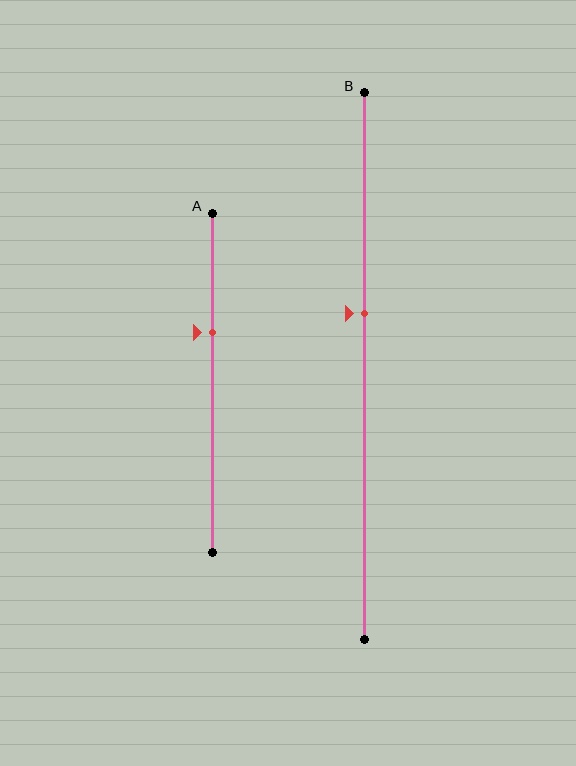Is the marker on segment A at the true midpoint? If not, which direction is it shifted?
No, the marker on segment A is shifted upward by about 15% of the segment length.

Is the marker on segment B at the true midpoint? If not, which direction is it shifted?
No, the marker on segment B is shifted upward by about 10% of the segment length.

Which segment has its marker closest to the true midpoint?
Segment B has its marker closest to the true midpoint.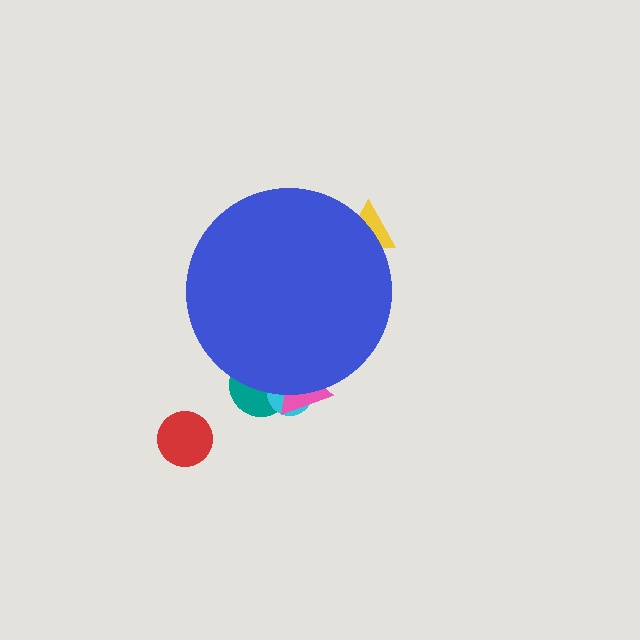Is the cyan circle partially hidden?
Yes, the cyan circle is partially hidden behind the blue circle.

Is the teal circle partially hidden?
Yes, the teal circle is partially hidden behind the blue circle.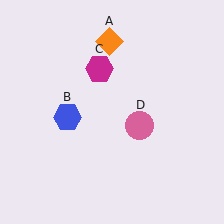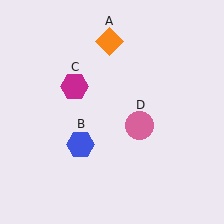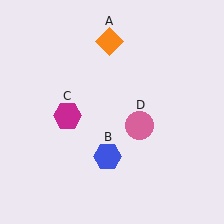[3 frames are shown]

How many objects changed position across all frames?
2 objects changed position: blue hexagon (object B), magenta hexagon (object C).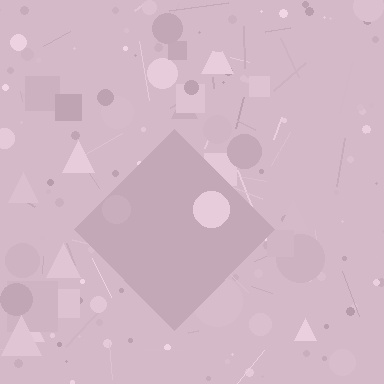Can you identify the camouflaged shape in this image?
The camouflaged shape is a diamond.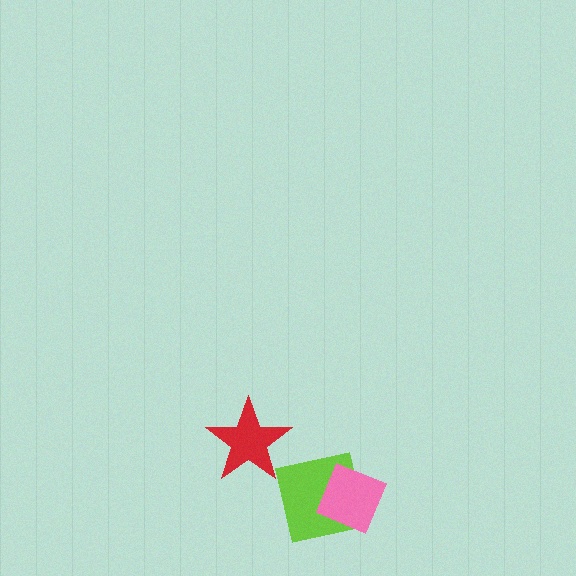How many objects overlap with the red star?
0 objects overlap with the red star.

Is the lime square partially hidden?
Yes, it is partially covered by another shape.